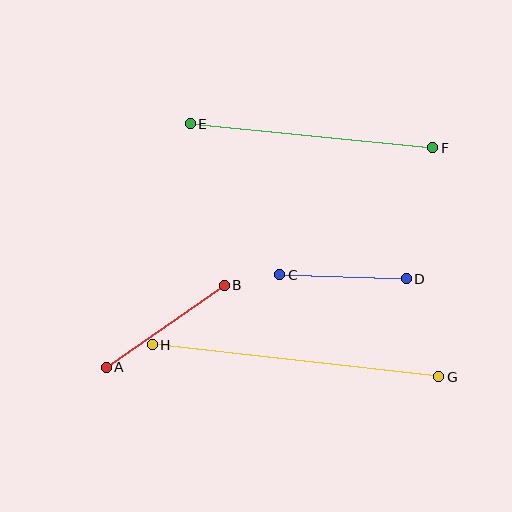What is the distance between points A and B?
The distance is approximately 144 pixels.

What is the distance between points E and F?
The distance is approximately 244 pixels.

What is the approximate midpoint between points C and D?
The midpoint is at approximately (343, 277) pixels.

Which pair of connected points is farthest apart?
Points G and H are farthest apart.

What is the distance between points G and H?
The distance is approximately 288 pixels.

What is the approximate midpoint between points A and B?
The midpoint is at approximately (165, 326) pixels.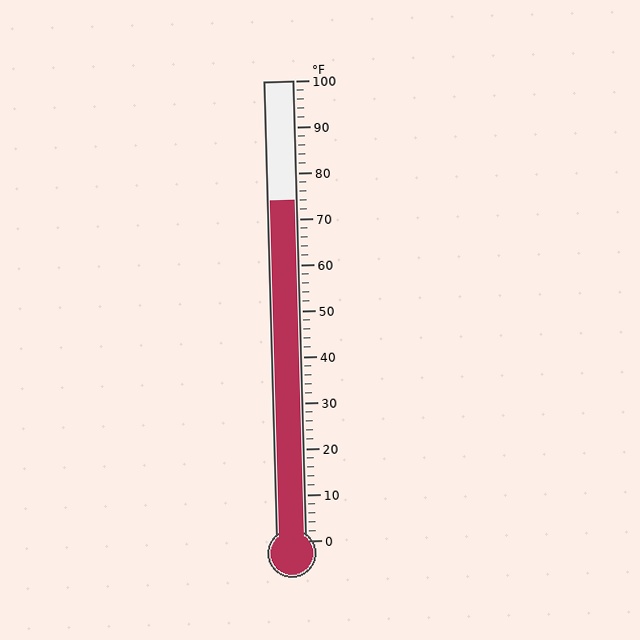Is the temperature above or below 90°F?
The temperature is below 90°F.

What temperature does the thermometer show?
The thermometer shows approximately 74°F.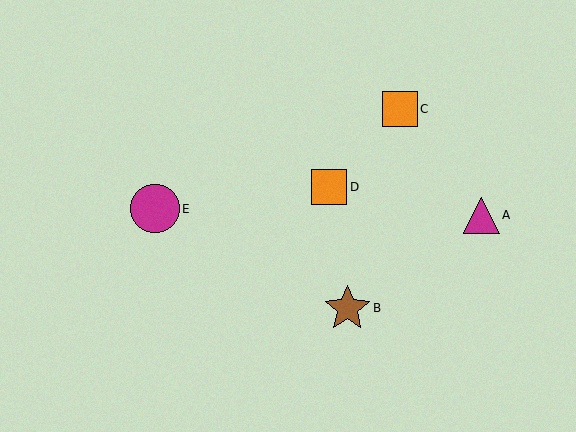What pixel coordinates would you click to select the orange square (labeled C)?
Click at (400, 109) to select the orange square C.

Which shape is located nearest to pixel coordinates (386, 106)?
The orange square (labeled C) at (400, 109) is nearest to that location.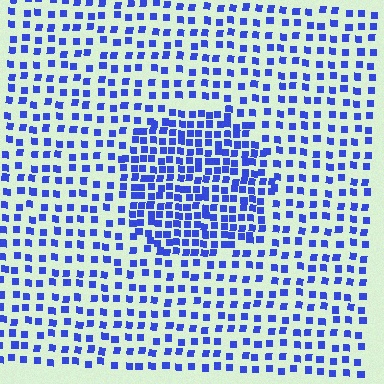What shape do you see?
I see a circle.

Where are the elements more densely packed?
The elements are more densely packed inside the circle boundary.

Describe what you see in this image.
The image contains small blue elements arranged at two different densities. A circle-shaped region is visible where the elements are more densely packed than the surrounding area.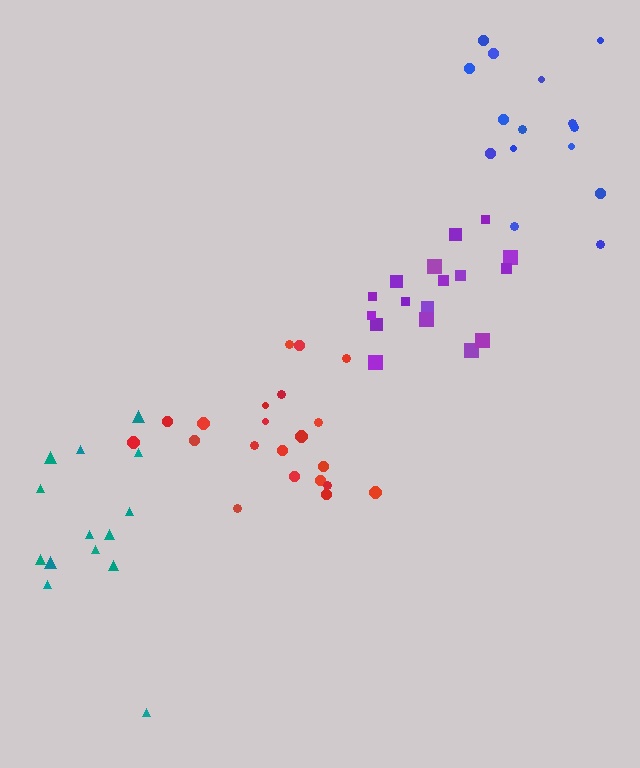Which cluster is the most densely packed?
Purple.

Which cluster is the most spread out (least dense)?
Teal.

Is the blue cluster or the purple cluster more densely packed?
Purple.